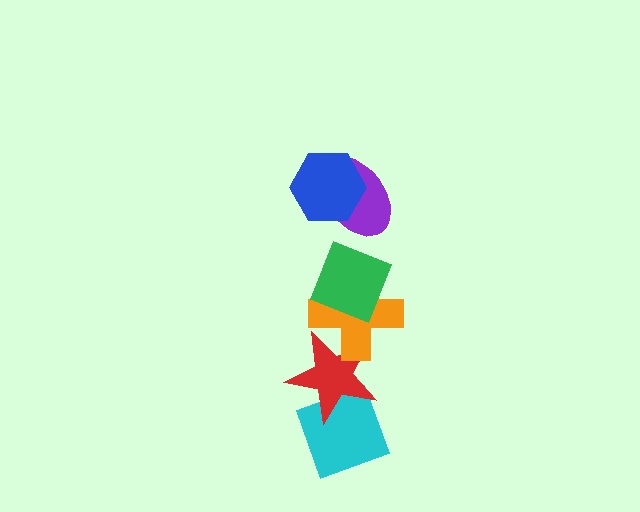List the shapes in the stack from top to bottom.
From top to bottom: the blue hexagon, the purple ellipse, the green diamond, the orange cross, the red star, the cyan diamond.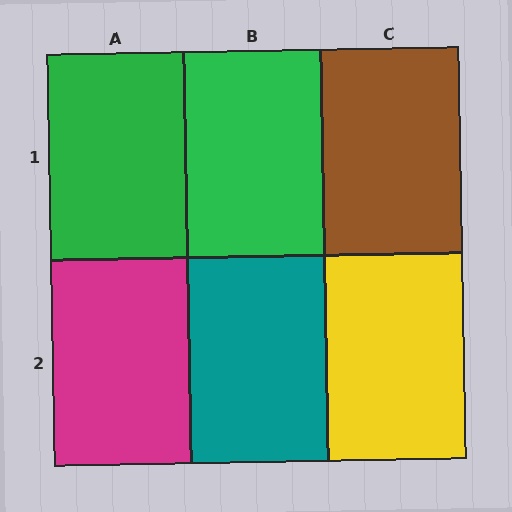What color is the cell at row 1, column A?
Green.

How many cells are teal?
1 cell is teal.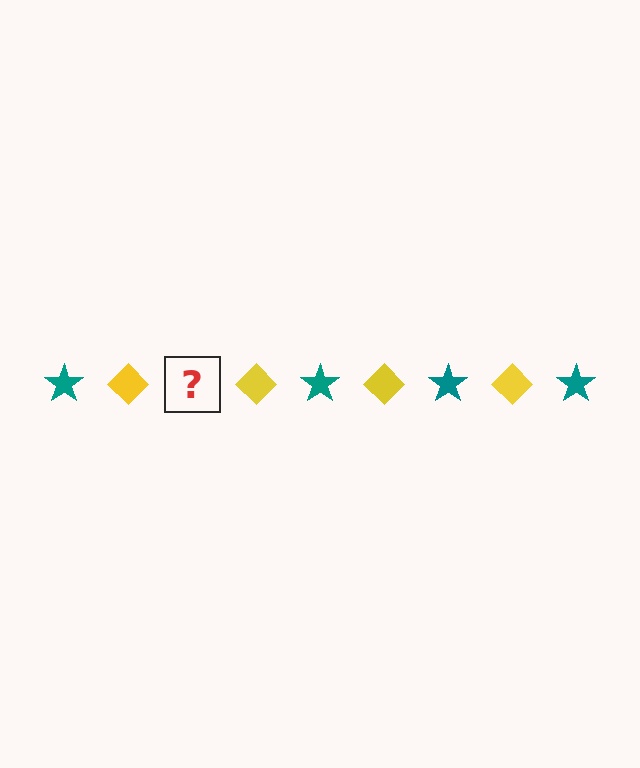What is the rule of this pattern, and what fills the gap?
The rule is that the pattern alternates between teal star and yellow diamond. The gap should be filled with a teal star.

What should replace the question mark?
The question mark should be replaced with a teal star.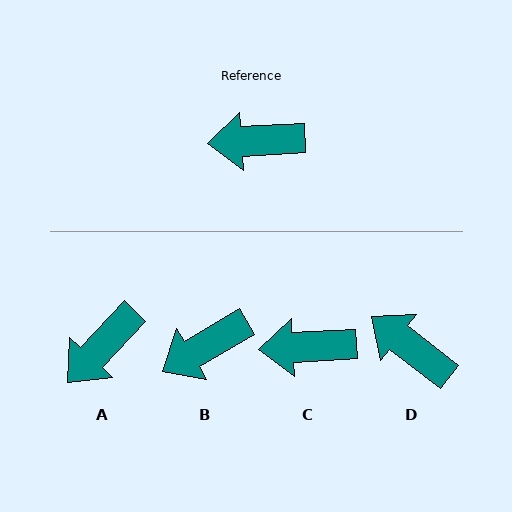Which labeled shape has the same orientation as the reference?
C.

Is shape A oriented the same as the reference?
No, it is off by about 43 degrees.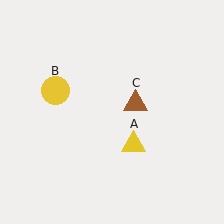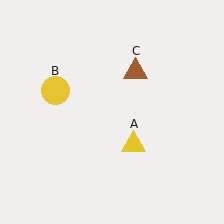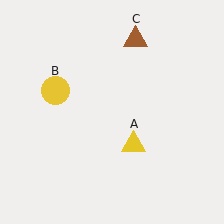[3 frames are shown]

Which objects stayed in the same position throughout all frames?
Yellow triangle (object A) and yellow circle (object B) remained stationary.